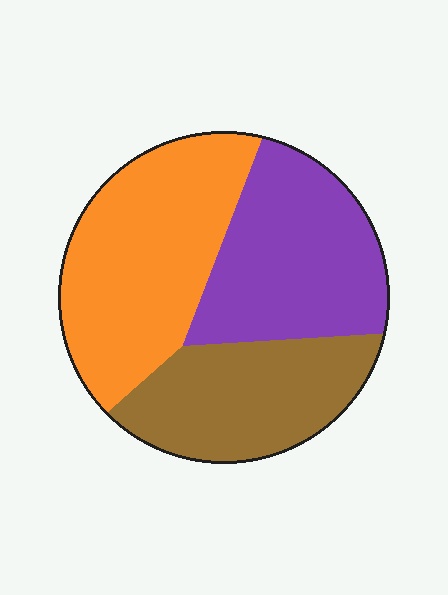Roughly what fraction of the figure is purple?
Purple takes up about one third (1/3) of the figure.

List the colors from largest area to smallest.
From largest to smallest: orange, purple, brown.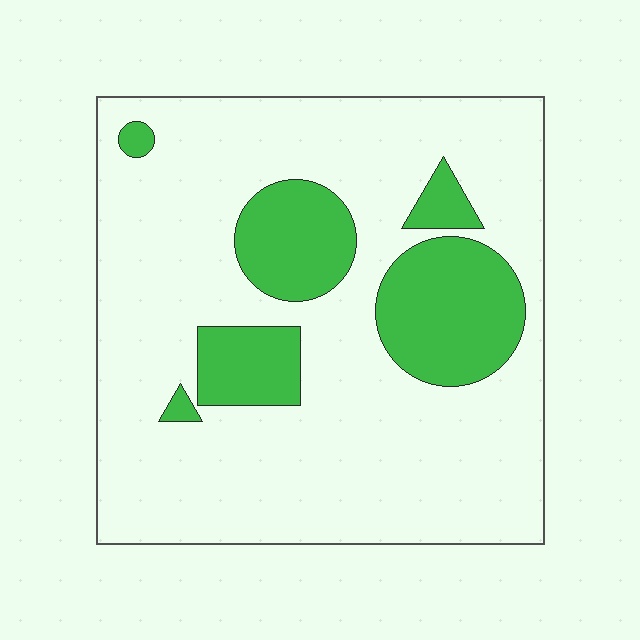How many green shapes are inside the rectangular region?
6.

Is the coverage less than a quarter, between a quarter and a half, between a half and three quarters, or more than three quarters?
Less than a quarter.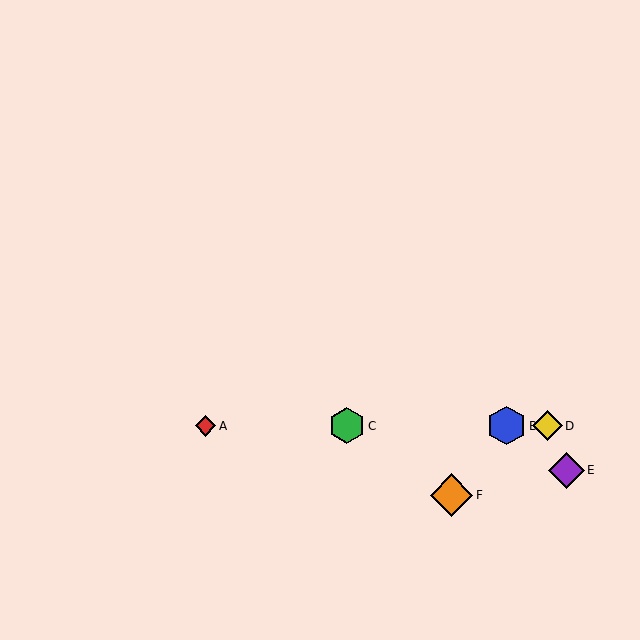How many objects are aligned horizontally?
4 objects (A, B, C, D) are aligned horizontally.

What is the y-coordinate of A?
Object A is at y≈426.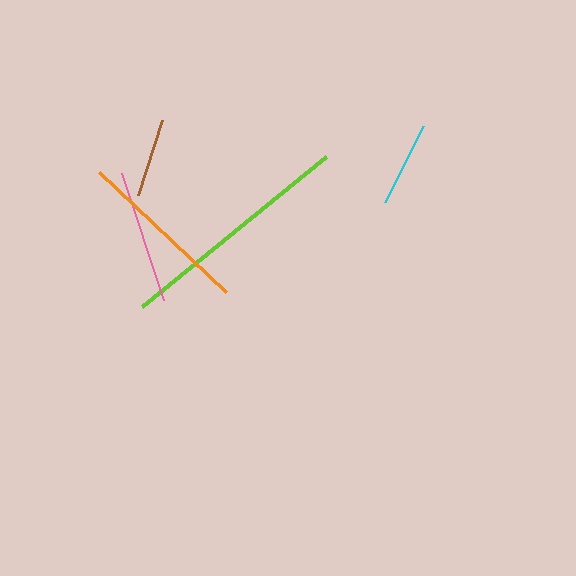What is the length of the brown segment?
The brown segment is approximately 78 pixels long.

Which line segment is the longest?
The lime line is the longest at approximately 238 pixels.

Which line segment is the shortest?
The brown line is the shortest at approximately 78 pixels.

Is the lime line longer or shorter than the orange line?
The lime line is longer than the orange line.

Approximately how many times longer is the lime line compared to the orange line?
The lime line is approximately 1.4 times the length of the orange line.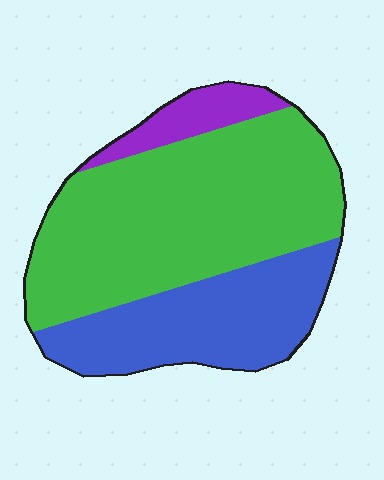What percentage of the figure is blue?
Blue takes up about one third (1/3) of the figure.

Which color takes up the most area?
Green, at roughly 60%.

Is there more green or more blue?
Green.